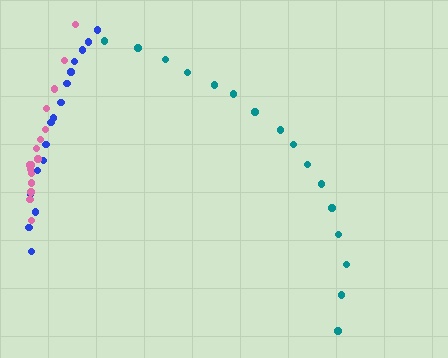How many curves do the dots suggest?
There are 3 distinct paths.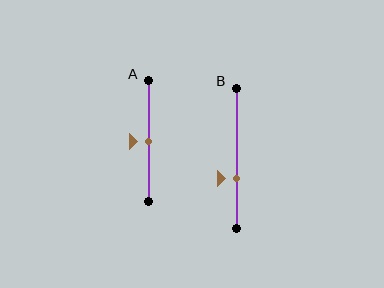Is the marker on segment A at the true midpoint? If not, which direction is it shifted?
Yes, the marker on segment A is at the true midpoint.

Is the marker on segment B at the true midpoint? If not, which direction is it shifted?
No, the marker on segment B is shifted downward by about 15% of the segment length.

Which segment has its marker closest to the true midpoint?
Segment A has its marker closest to the true midpoint.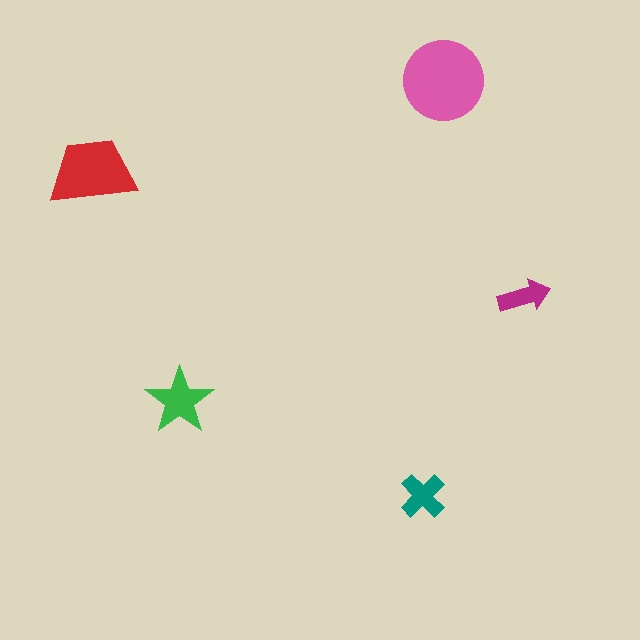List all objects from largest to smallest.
The pink circle, the red trapezoid, the green star, the teal cross, the magenta arrow.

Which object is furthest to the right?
The magenta arrow is rightmost.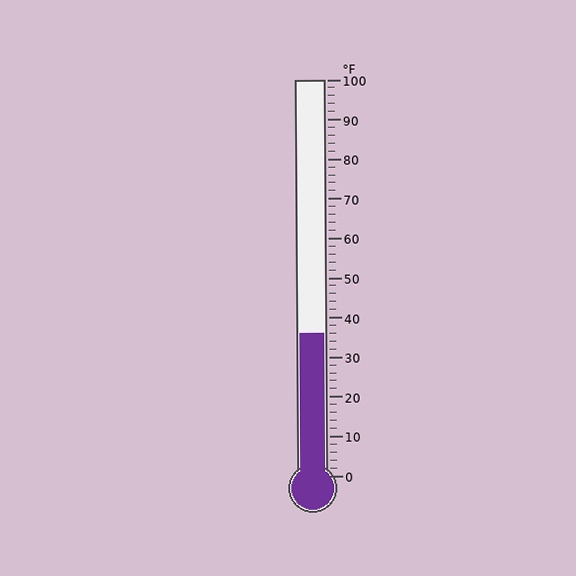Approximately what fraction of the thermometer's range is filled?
The thermometer is filled to approximately 35% of its range.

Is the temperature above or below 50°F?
The temperature is below 50°F.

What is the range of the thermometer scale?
The thermometer scale ranges from 0°F to 100°F.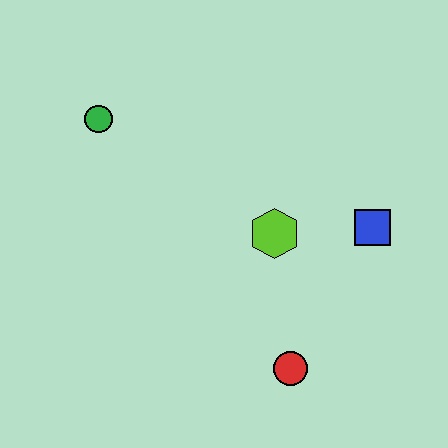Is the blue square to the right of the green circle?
Yes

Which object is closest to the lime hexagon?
The blue square is closest to the lime hexagon.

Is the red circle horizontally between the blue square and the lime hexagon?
Yes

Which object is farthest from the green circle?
The red circle is farthest from the green circle.